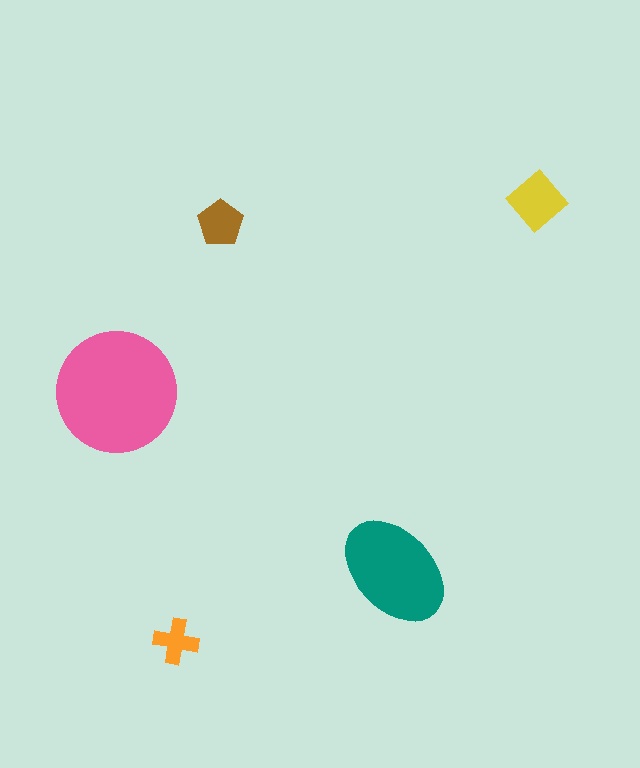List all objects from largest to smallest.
The pink circle, the teal ellipse, the yellow diamond, the brown pentagon, the orange cross.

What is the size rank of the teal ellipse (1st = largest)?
2nd.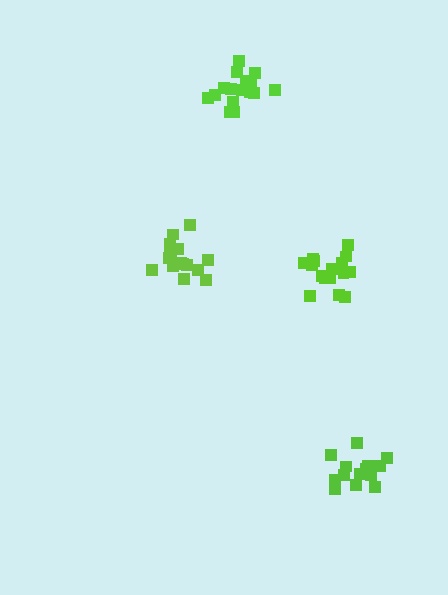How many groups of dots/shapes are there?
There are 4 groups.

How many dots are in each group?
Group 1: 16 dots, Group 2: 16 dots, Group 3: 17 dots, Group 4: 14 dots (63 total).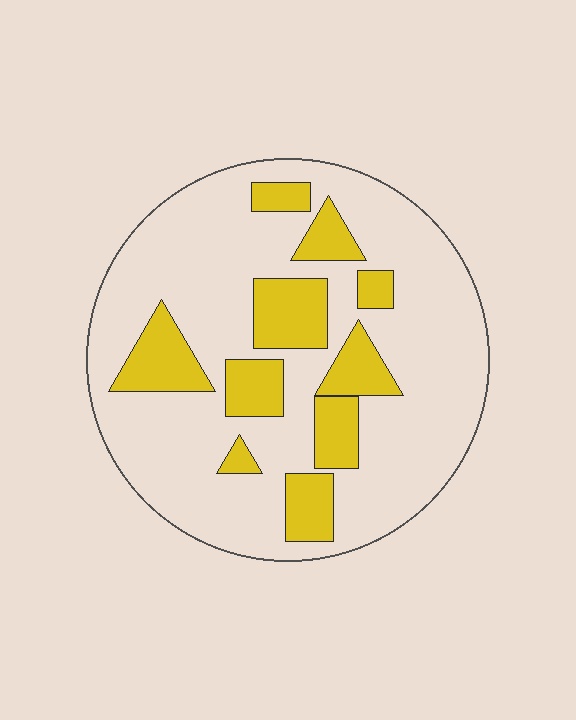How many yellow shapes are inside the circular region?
10.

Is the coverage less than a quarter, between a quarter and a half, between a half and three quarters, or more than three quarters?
Less than a quarter.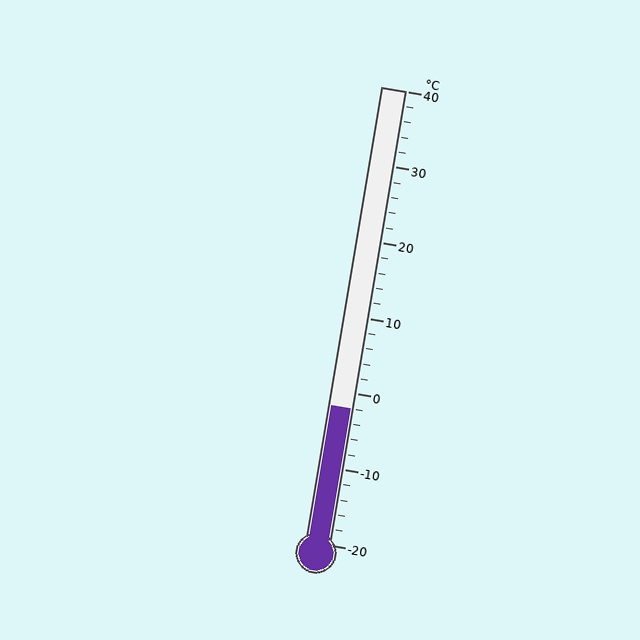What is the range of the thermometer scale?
The thermometer scale ranges from -20°C to 40°C.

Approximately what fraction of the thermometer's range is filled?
The thermometer is filled to approximately 30% of its range.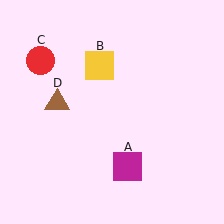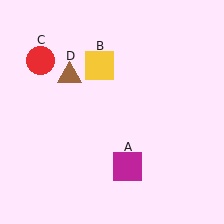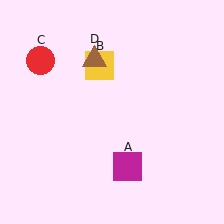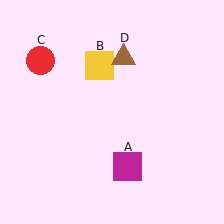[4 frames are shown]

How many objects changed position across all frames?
1 object changed position: brown triangle (object D).